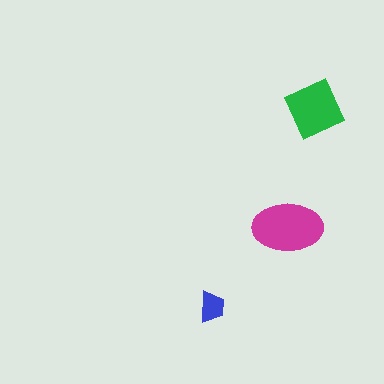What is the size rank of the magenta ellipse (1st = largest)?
1st.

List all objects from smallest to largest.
The blue trapezoid, the green diamond, the magenta ellipse.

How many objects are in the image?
There are 3 objects in the image.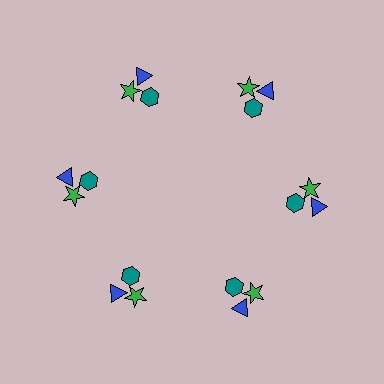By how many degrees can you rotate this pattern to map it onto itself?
The pattern maps onto itself every 60 degrees of rotation.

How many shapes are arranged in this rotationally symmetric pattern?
There are 18 shapes, arranged in 6 groups of 3.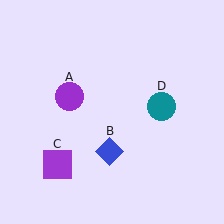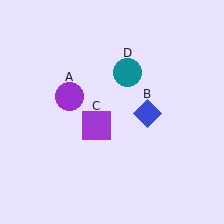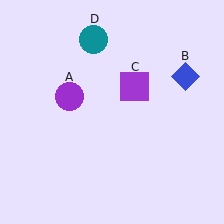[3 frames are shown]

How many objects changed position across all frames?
3 objects changed position: blue diamond (object B), purple square (object C), teal circle (object D).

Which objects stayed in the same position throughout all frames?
Purple circle (object A) remained stationary.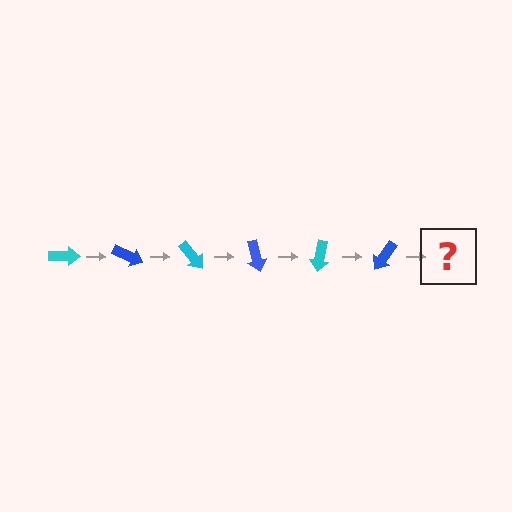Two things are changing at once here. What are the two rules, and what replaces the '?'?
The two rules are that it rotates 25 degrees each step and the color cycles through cyan and blue. The '?' should be a cyan arrow, rotated 150 degrees from the start.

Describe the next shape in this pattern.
It should be a cyan arrow, rotated 150 degrees from the start.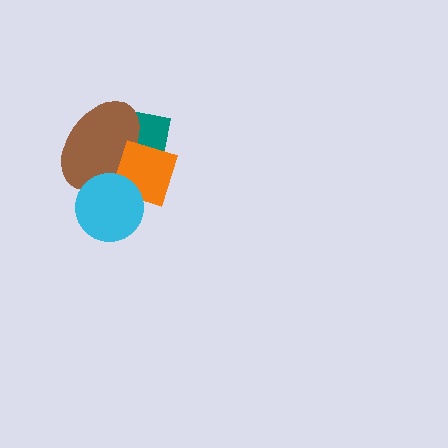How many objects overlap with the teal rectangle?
3 objects overlap with the teal rectangle.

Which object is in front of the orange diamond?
The cyan circle is in front of the orange diamond.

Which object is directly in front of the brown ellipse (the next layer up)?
The orange diamond is directly in front of the brown ellipse.